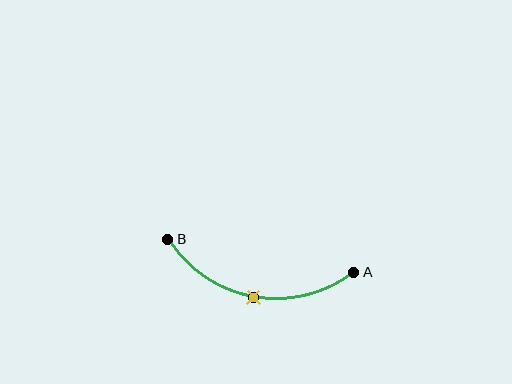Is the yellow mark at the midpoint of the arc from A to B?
Yes. The yellow mark lies on the arc at equal arc-length from both A and B — it is the arc midpoint.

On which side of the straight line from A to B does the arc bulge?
The arc bulges below the straight line connecting A and B.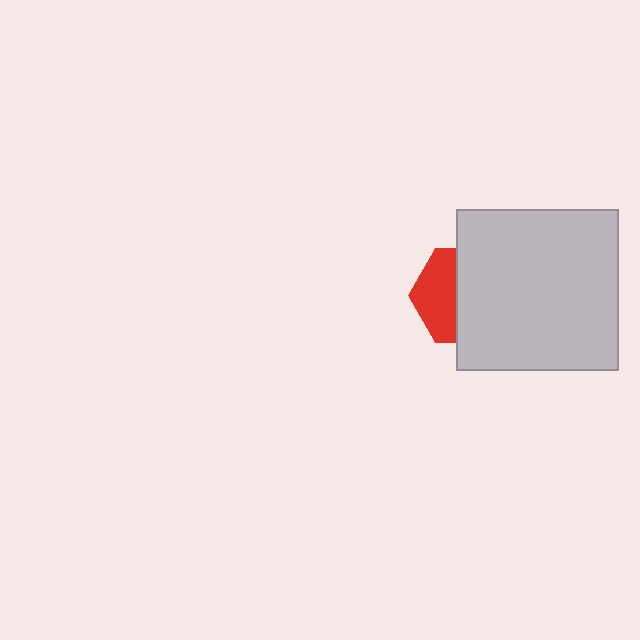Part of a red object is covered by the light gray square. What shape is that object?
It is a hexagon.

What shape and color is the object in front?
The object in front is a light gray square.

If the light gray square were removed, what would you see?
You would see the complete red hexagon.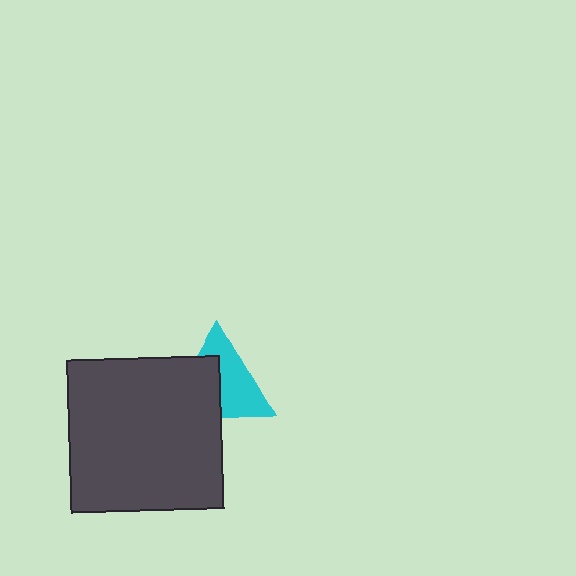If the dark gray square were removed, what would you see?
You would see the complete cyan triangle.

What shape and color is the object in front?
The object in front is a dark gray square.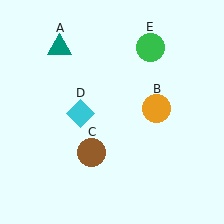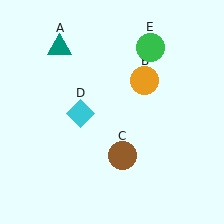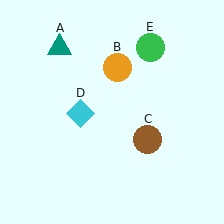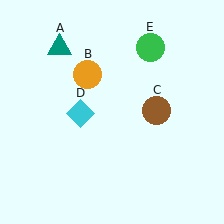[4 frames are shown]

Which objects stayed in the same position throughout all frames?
Teal triangle (object A) and cyan diamond (object D) and green circle (object E) remained stationary.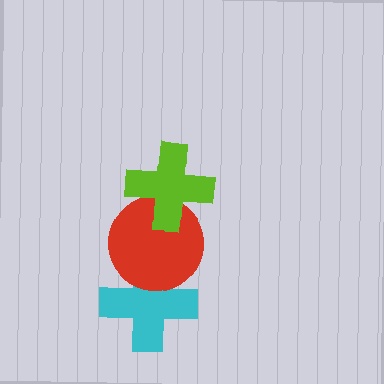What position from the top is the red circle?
The red circle is 2nd from the top.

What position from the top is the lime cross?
The lime cross is 1st from the top.